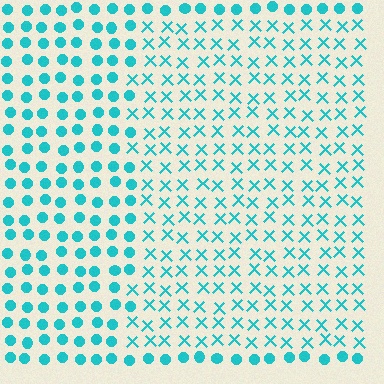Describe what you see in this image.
The image is filled with small cyan elements arranged in a uniform grid. A rectangle-shaped region contains X marks, while the surrounding area contains circles. The boundary is defined purely by the change in element shape.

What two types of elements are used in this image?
The image uses X marks inside the rectangle region and circles outside it.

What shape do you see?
I see a rectangle.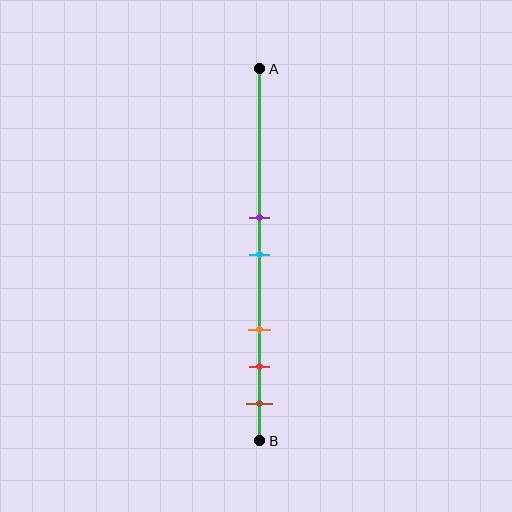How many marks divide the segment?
There are 5 marks dividing the segment.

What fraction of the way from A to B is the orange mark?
The orange mark is approximately 70% (0.7) of the way from A to B.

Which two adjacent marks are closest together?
The purple and cyan marks are the closest adjacent pair.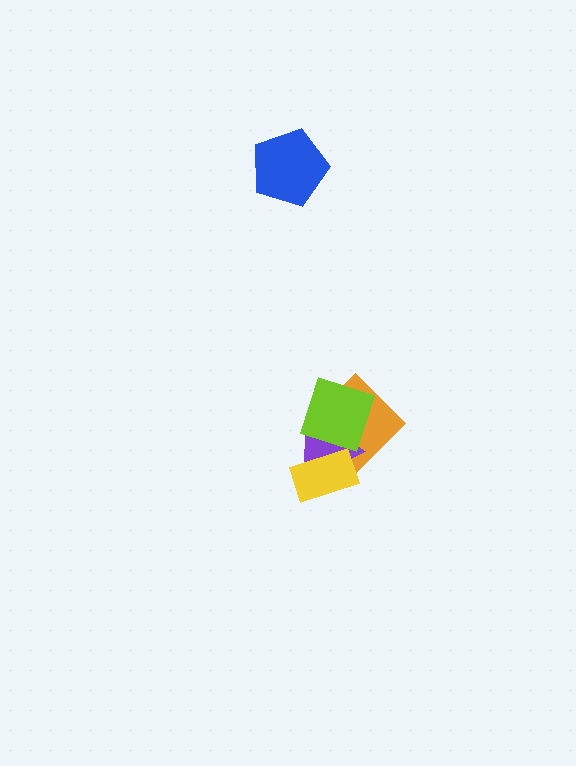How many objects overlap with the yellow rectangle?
2 objects overlap with the yellow rectangle.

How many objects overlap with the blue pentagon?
0 objects overlap with the blue pentagon.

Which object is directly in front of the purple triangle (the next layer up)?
The lime square is directly in front of the purple triangle.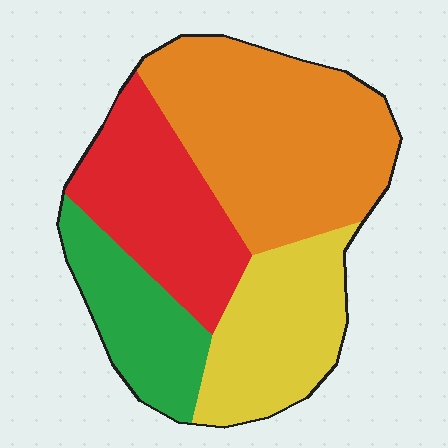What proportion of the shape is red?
Red covers about 25% of the shape.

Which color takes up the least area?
Green, at roughly 15%.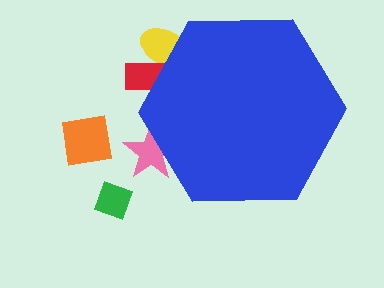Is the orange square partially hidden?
No, the orange square is fully visible.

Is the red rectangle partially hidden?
Yes, the red rectangle is partially hidden behind the blue hexagon.